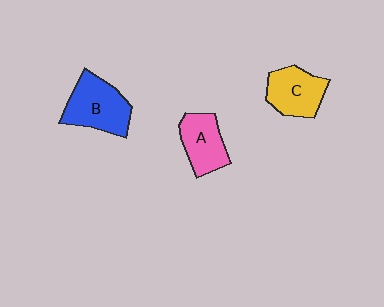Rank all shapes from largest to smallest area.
From largest to smallest: B (blue), C (yellow), A (pink).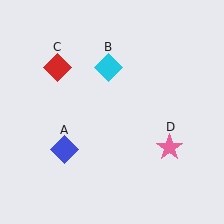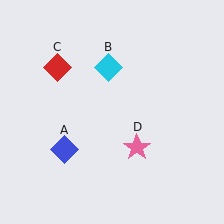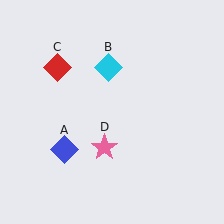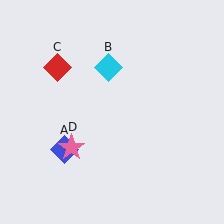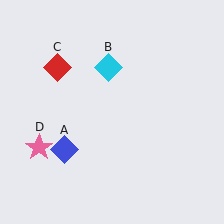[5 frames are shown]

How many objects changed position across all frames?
1 object changed position: pink star (object D).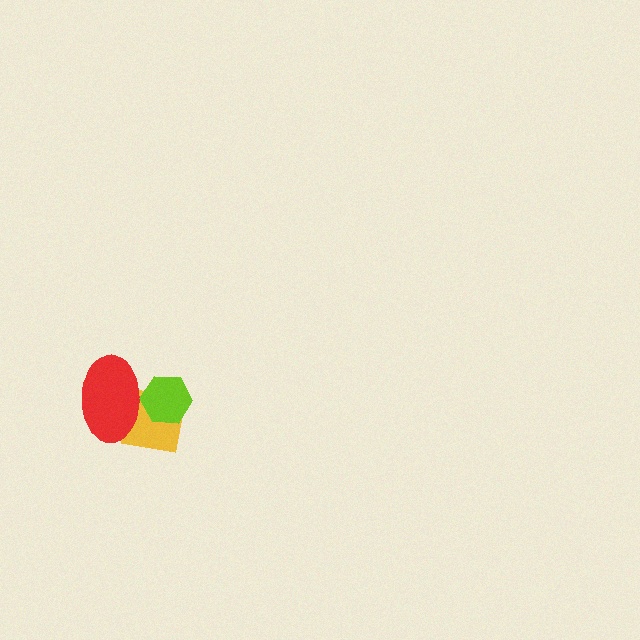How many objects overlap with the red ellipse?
2 objects overlap with the red ellipse.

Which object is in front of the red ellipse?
The lime hexagon is in front of the red ellipse.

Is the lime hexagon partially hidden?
No, no other shape covers it.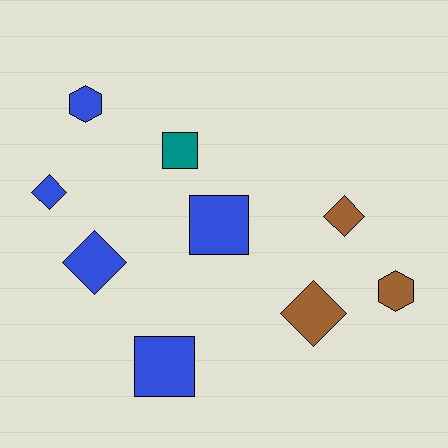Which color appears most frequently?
Blue, with 5 objects.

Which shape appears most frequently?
Diamond, with 4 objects.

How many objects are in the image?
There are 9 objects.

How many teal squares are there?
There is 1 teal square.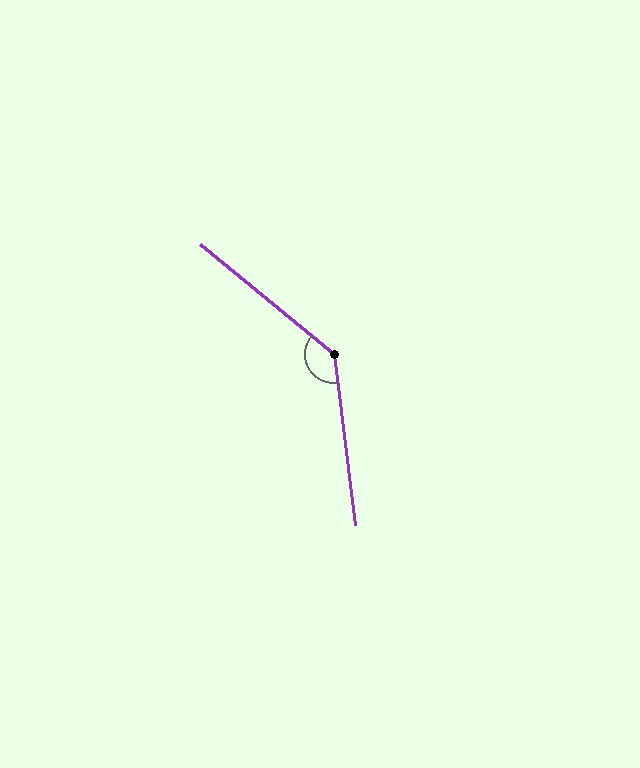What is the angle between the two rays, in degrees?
Approximately 137 degrees.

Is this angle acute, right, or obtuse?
It is obtuse.